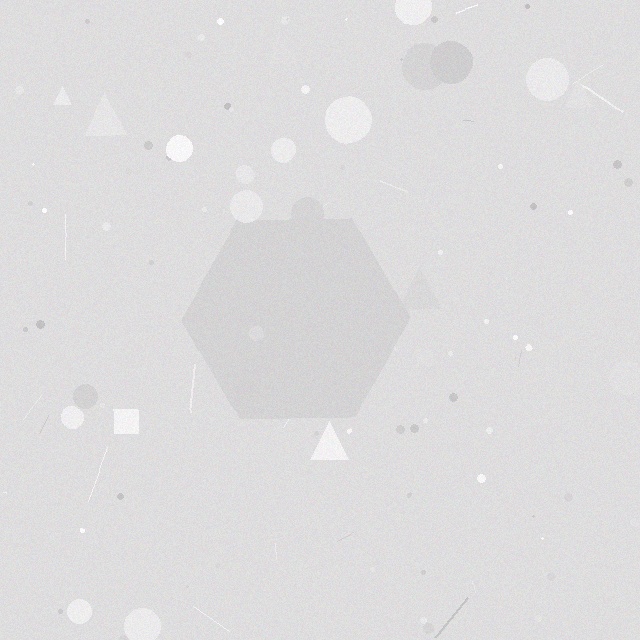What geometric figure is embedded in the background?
A hexagon is embedded in the background.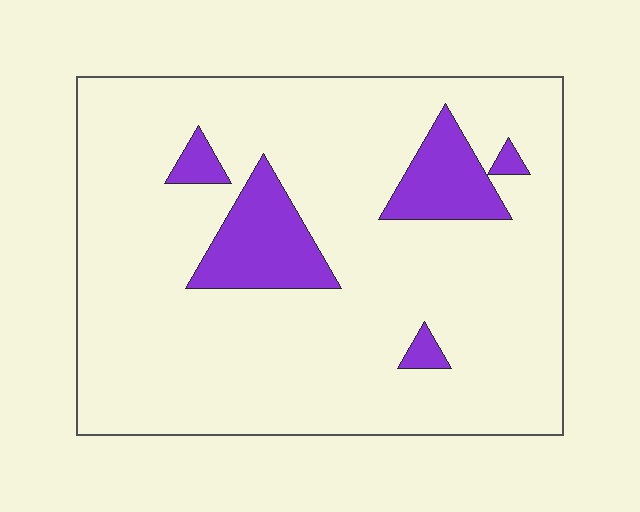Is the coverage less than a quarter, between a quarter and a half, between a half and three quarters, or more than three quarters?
Less than a quarter.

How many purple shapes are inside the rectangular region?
5.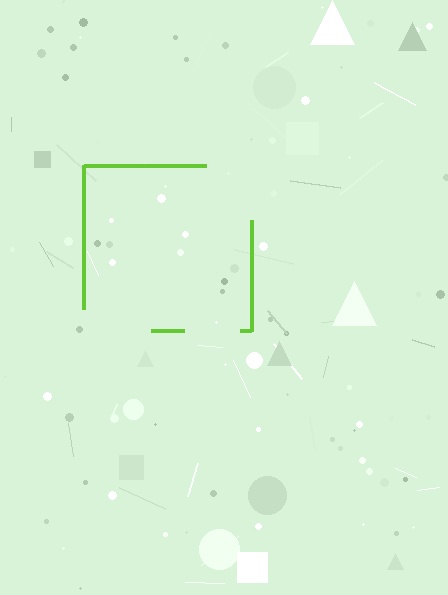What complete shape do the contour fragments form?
The contour fragments form a square.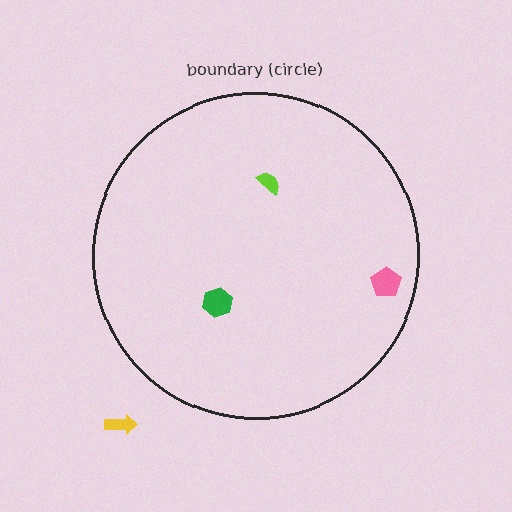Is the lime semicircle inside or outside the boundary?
Inside.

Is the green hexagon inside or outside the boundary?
Inside.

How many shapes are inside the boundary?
3 inside, 1 outside.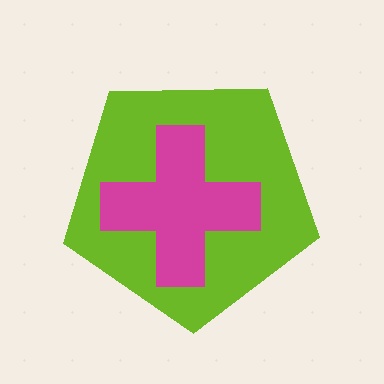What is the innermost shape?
The magenta cross.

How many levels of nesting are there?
2.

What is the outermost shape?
The lime pentagon.